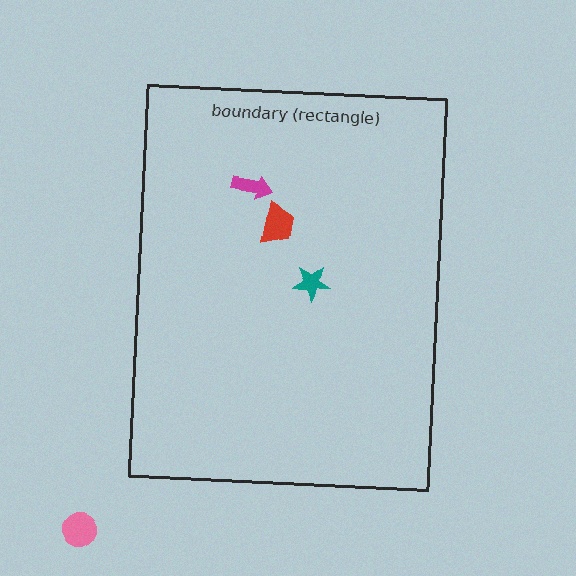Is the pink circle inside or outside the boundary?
Outside.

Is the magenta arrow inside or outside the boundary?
Inside.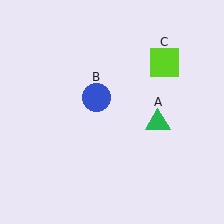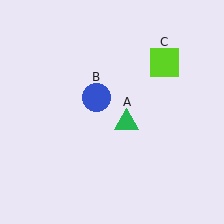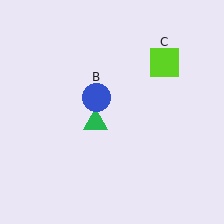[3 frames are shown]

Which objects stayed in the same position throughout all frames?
Blue circle (object B) and lime square (object C) remained stationary.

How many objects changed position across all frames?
1 object changed position: green triangle (object A).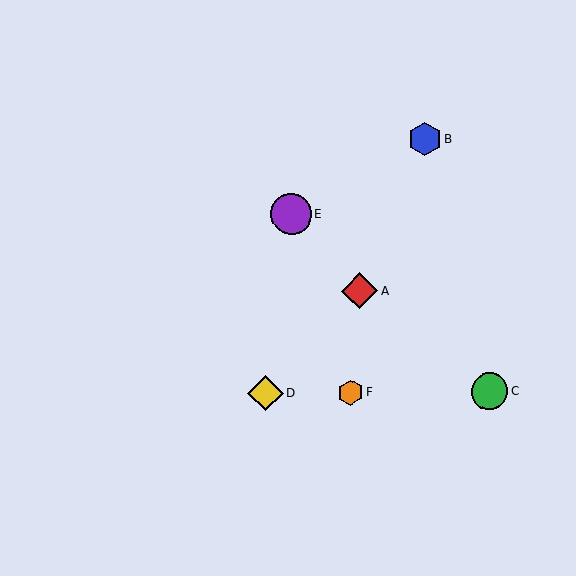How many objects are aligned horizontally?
3 objects (C, D, F) are aligned horizontally.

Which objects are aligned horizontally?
Objects C, D, F are aligned horizontally.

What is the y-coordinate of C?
Object C is at y≈391.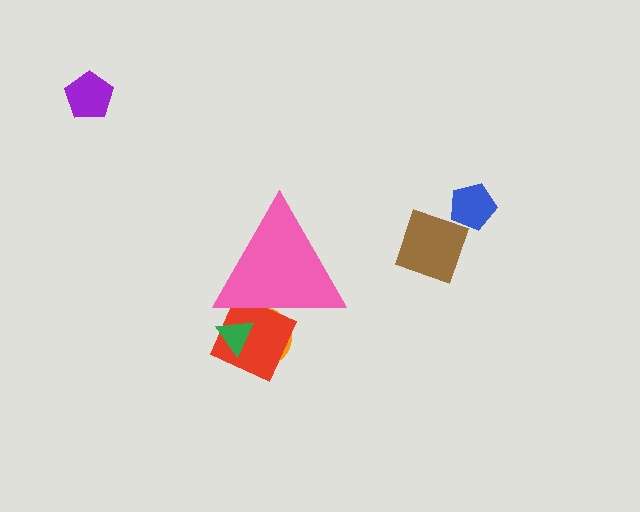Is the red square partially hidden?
Yes, the red square is partially hidden behind the pink triangle.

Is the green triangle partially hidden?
Yes, the green triangle is partially hidden behind the pink triangle.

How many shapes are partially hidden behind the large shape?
3 shapes are partially hidden.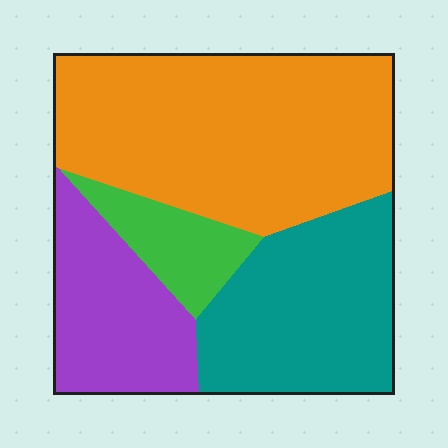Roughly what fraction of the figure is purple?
Purple covers around 20% of the figure.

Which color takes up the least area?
Green, at roughly 10%.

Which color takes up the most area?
Orange, at roughly 45%.